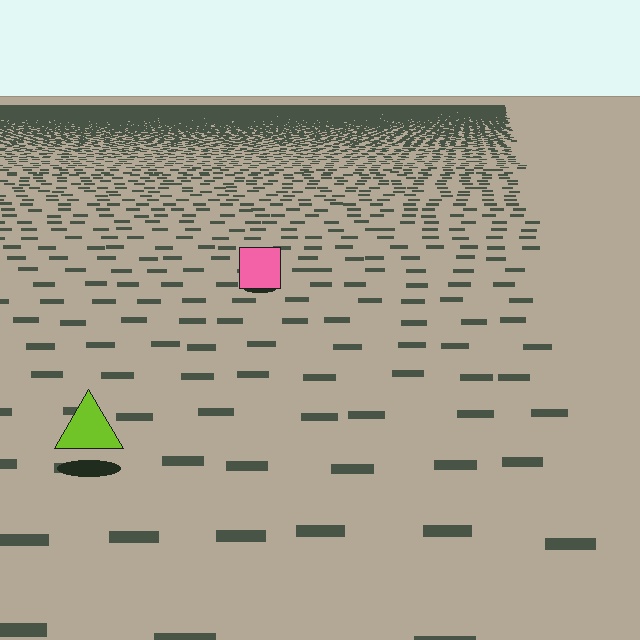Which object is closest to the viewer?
The lime triangle is closest. The texture marks near it are larger and more spread out.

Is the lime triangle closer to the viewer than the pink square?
Yes. The lime triangle is closer — you can tell from the texture gradient: the ground texture is coarser near it.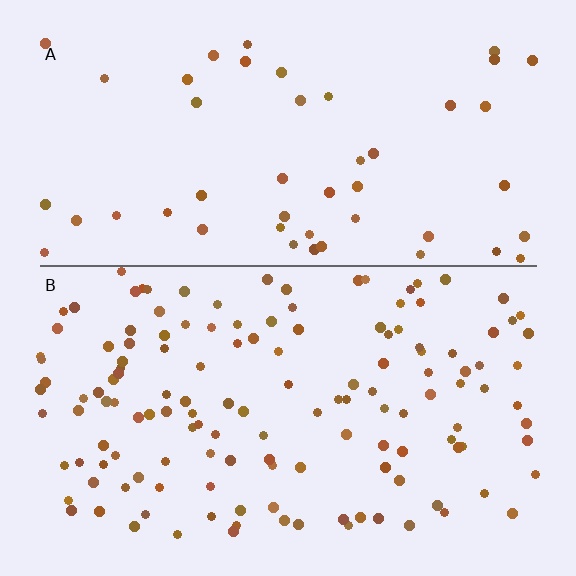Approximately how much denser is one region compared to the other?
Approximately 2.9× — region B over region A.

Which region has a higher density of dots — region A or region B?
B (the bottom).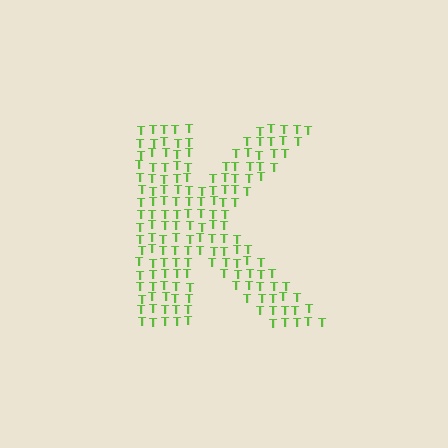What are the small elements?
The small elements are letter T's.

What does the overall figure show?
The overall figure shows the letter K.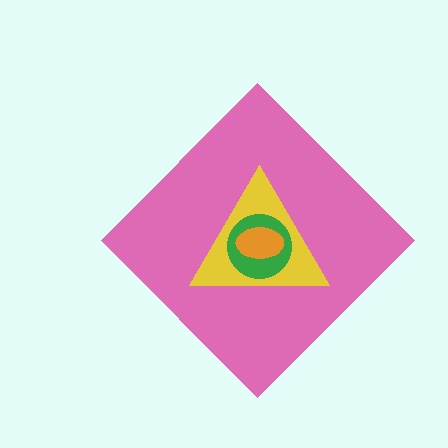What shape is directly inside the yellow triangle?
The green circle.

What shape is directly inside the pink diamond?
The yellow triangle.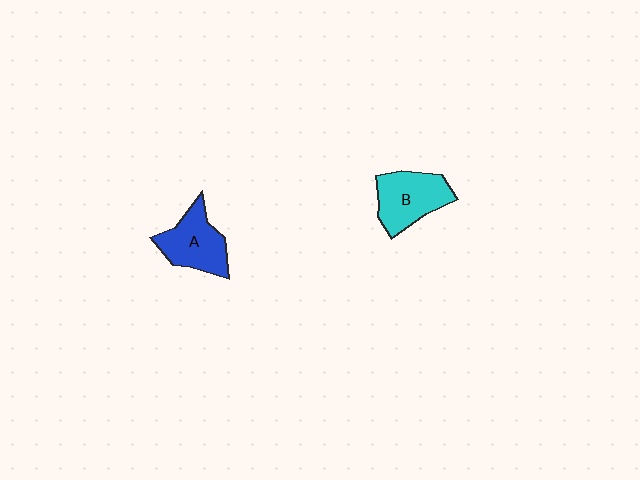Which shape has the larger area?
Shape B (cyan).